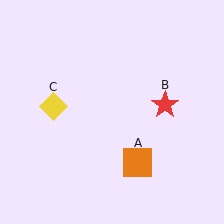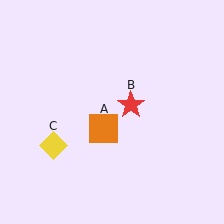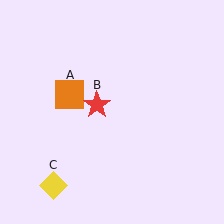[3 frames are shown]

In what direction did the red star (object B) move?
The red star (object B) moved left.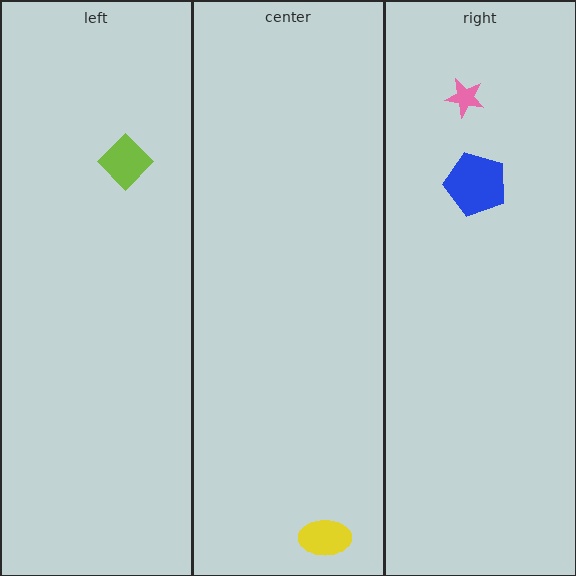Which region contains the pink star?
The right region.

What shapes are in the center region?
The yellow ellipse.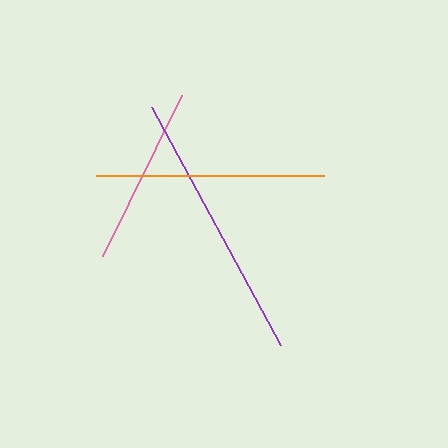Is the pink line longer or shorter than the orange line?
The orange line is longer than the pink line.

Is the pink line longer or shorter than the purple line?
The purple line is longer than the pink line.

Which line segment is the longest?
The purple line is the longest at approximately 271 pixels.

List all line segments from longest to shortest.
From longest to shortest: purple, orange, pink.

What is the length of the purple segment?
The purple segment is approximately 271 pixels long.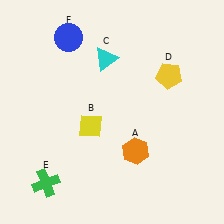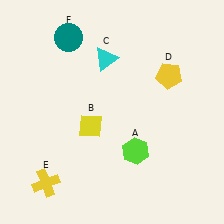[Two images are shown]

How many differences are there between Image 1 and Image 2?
There are 3 differences between the two images.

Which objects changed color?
A changed from orange to lime. E changed from green to yellow. F changed from blue to teal.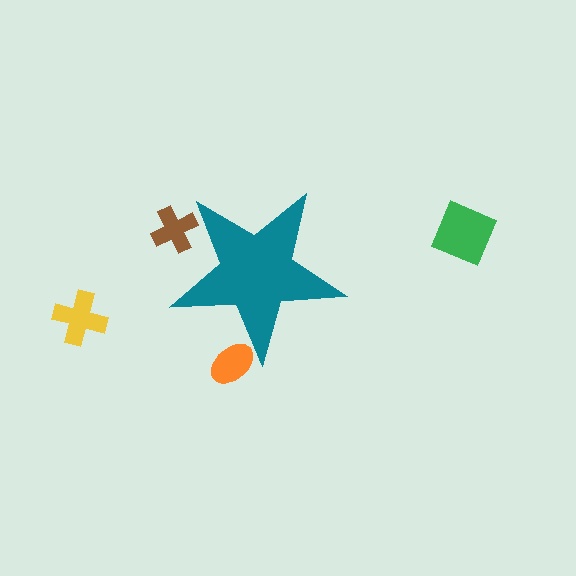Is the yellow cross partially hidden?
No, the yellow cross is fully visible.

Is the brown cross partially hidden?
Yes, the brown cross is partially hidden behind the teal star.